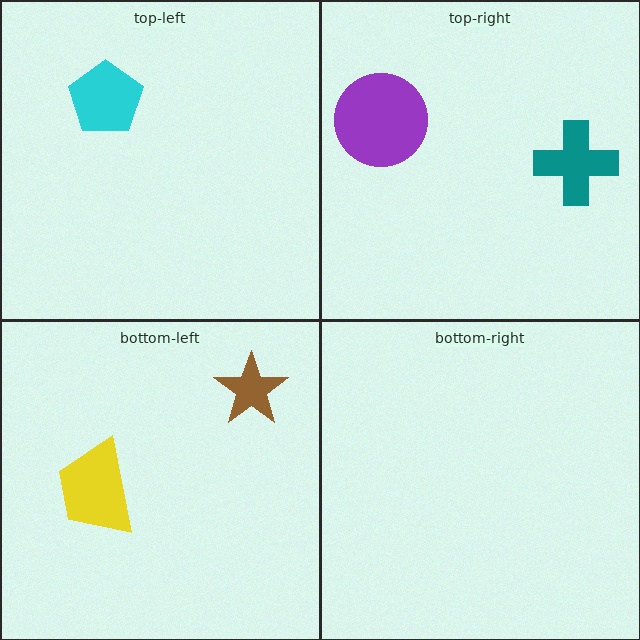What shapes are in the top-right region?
The purple circle, the teal cross.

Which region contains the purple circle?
The top-right region.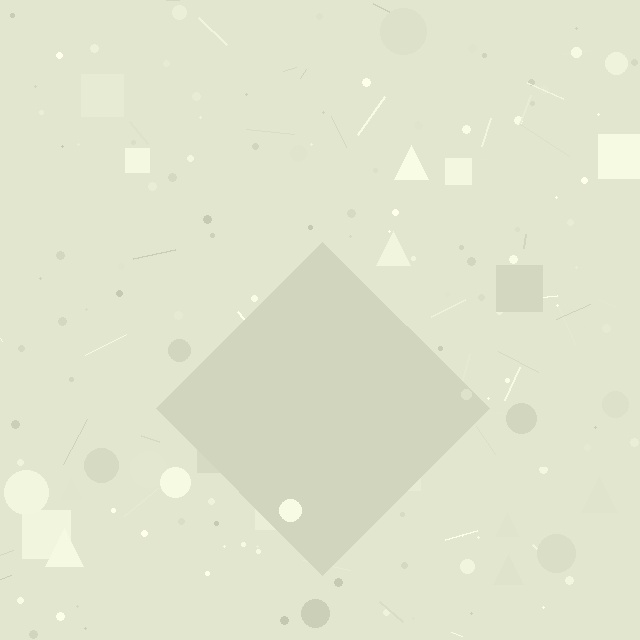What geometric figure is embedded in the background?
A diamond is embedded in the background.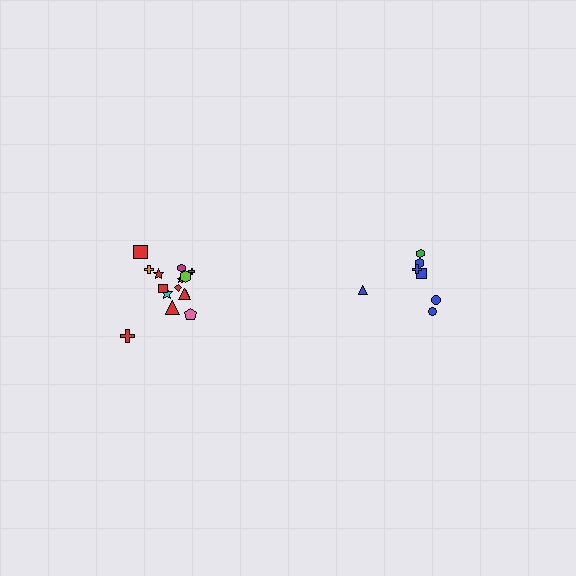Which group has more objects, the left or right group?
The left group.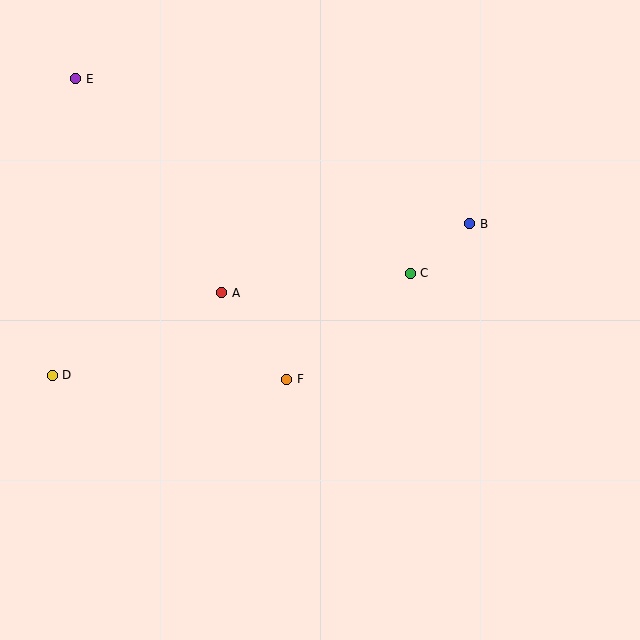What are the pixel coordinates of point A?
Point A is at (222, 293).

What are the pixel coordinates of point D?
Point D is at (52, 375).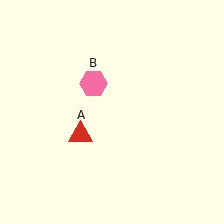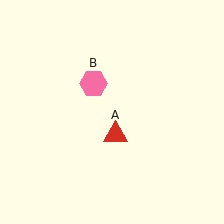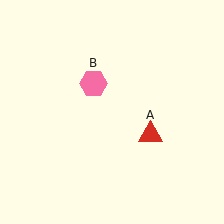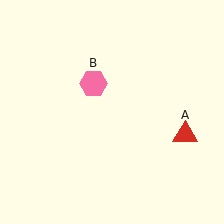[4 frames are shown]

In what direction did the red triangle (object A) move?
The red triangle (object A) moved right.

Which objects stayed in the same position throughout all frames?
Pink hexagon (object B) remained stationary.